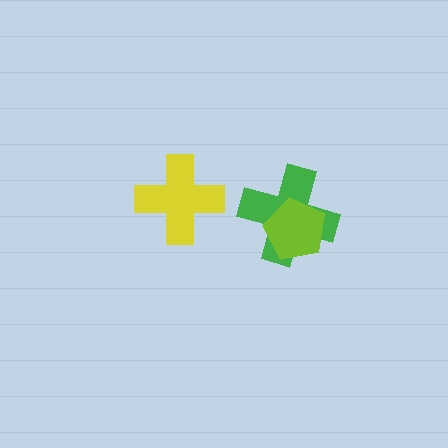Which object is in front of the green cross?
The lime pentagon is in front of the green cross.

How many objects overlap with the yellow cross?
0 objects overlap with the yellow cross.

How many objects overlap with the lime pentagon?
1 object overlaps with the lime pentagon.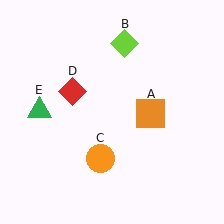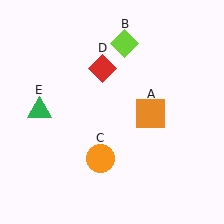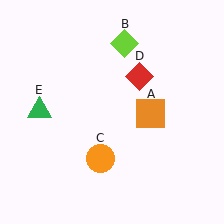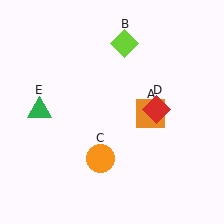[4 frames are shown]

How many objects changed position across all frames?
1 object changed position: red diamond (object D).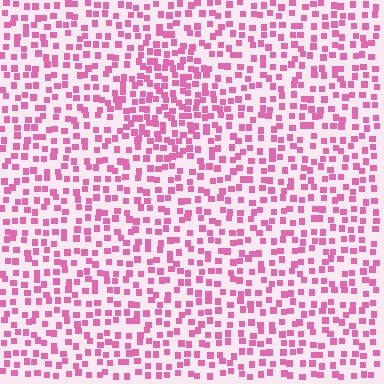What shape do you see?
I see a diamond.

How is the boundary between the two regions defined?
The boundary is defined by a change in element density (approximately 1.6x ratio). All elements are the same color, size, and shape.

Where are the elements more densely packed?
The elements are more densely packed inside the diamond boundary.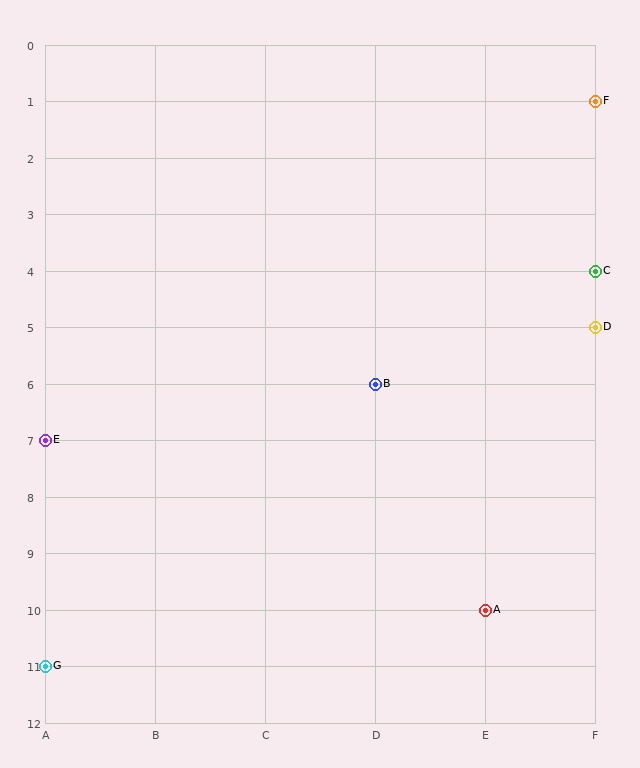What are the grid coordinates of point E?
Point E is at grid coordinates (A, 7).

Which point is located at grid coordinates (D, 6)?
Point B is at (D, 6).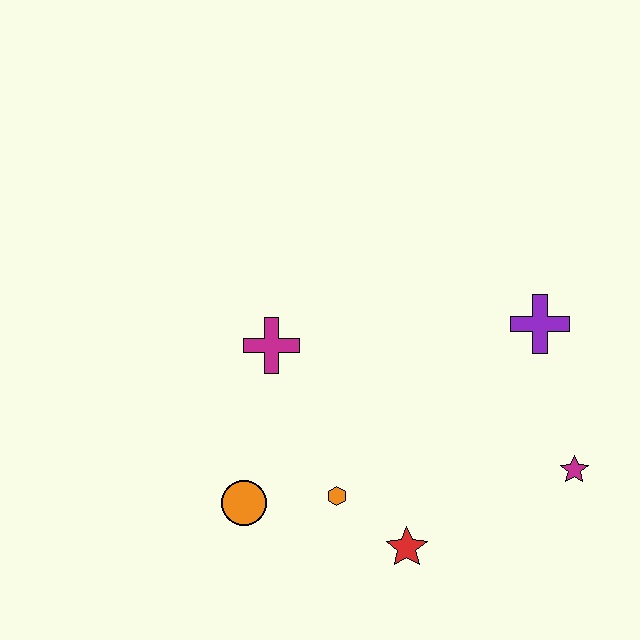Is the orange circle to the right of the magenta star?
No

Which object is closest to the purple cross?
The magenta star is closest to the purple cross.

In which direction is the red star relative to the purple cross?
The red star is below the purple cross.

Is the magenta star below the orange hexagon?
No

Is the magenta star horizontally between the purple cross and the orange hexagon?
No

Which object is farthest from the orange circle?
The purple cross is farthest from the orange circle.